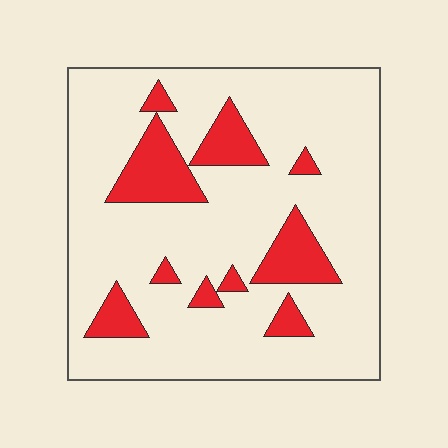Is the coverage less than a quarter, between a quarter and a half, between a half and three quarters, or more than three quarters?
Less than a quarter.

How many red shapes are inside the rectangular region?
10.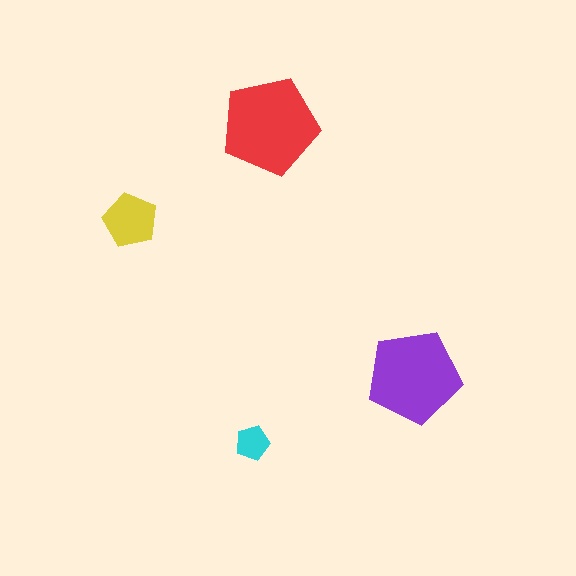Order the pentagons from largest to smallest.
the red one, the purple one, the yellow one, the cyan one.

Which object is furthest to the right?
The purple pentagon is rightmost.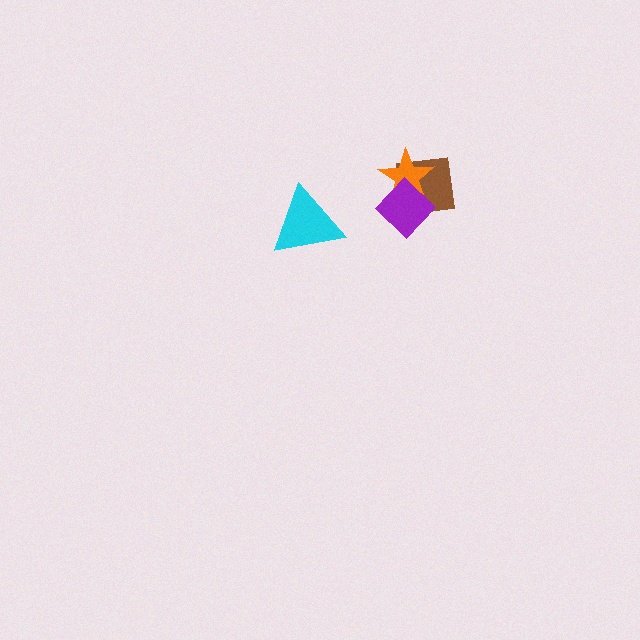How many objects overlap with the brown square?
2 objects overlap with the brown square.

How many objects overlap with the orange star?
2 objects overlap with the orange star.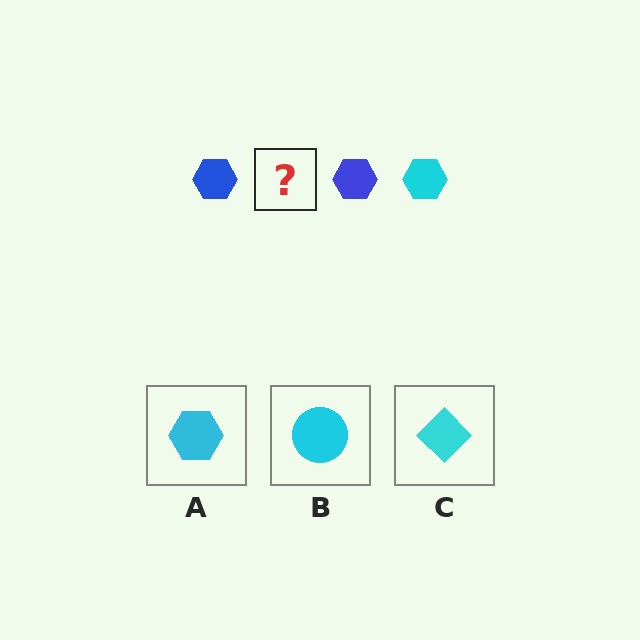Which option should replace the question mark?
Option A.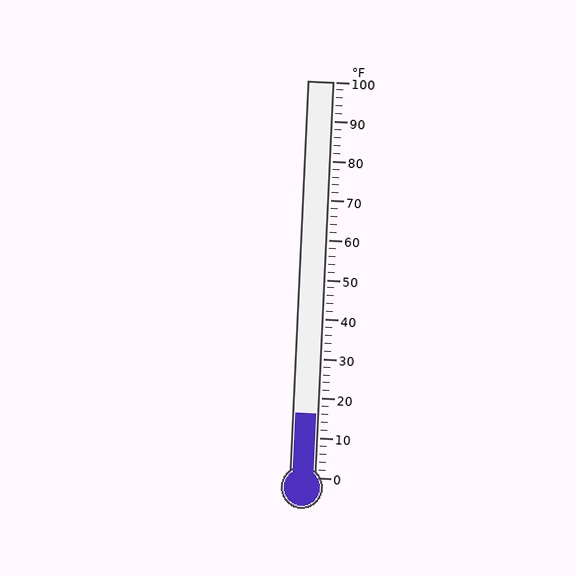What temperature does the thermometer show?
The thermometer shows approximately 16°F.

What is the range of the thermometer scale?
The thermometer scale ranges from 0°F to 100°F.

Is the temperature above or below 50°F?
The temperature is below 50°F.